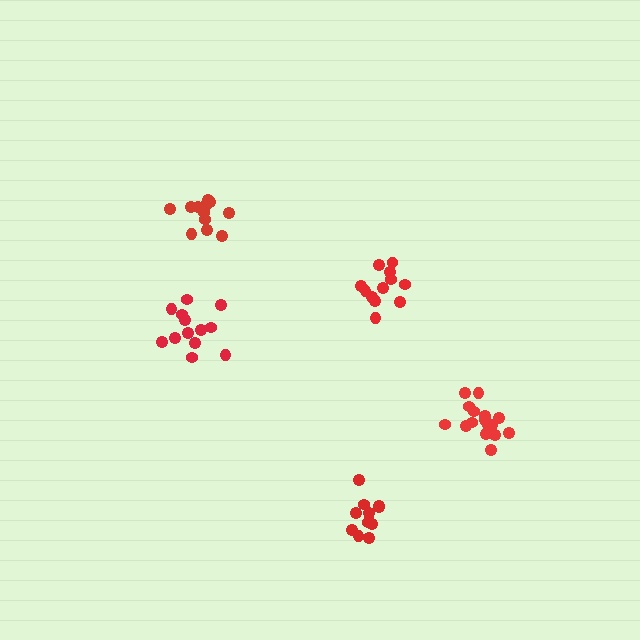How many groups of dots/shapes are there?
There are 5 groups.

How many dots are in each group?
Group 1: 12 dots, Group 2: 12 dots, Group 3: 16 dots, Group 4: 13 dots, Group 5: 13 dots (66 total).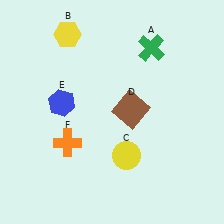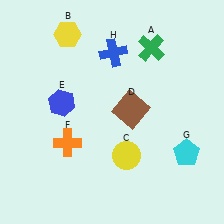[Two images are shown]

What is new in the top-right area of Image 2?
A blue cross (H) was added in the top-right area of Image 2.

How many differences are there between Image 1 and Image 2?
There are 2 differences between the two images.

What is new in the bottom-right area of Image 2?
A cyan pentagon (G) was added in the bottom-right area of Image 2.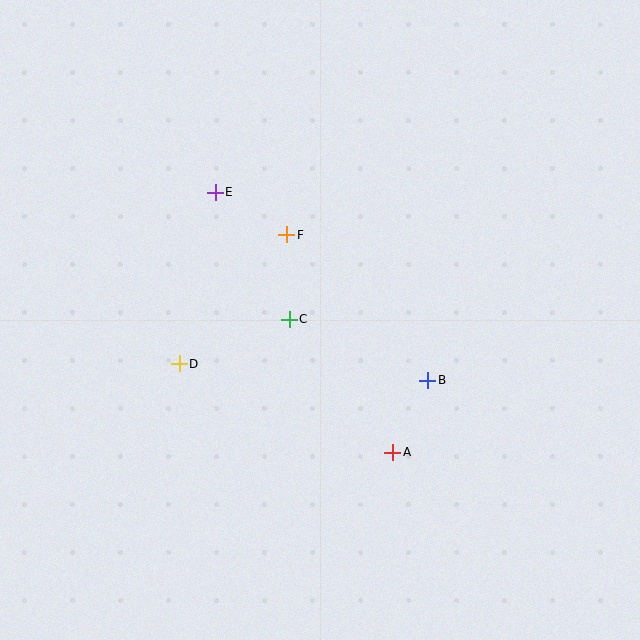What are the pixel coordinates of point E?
Point E is at (215, 192).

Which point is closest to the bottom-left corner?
Point D is closest to the bottom-left corner.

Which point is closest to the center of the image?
Point C at (289, 319) is closest to the center.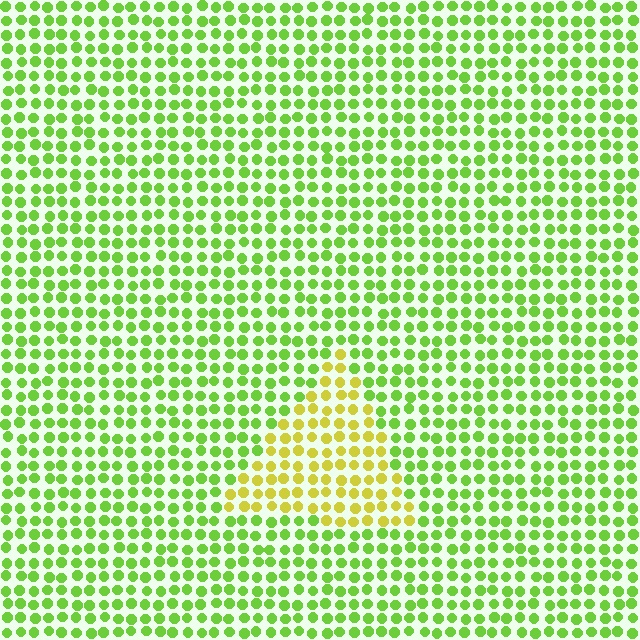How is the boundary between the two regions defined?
The boundary is defined purely by a slight shift in hue (about 40 degrees). Spacing, size, and orientation are identical on both sides.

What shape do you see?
I see a triangle.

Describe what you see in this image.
The image is filled with small lime elements in a uniform arrangement. A triangle-shaped region is visible where the elements are tinted to a slightly different hue, forming a subtle color boundary.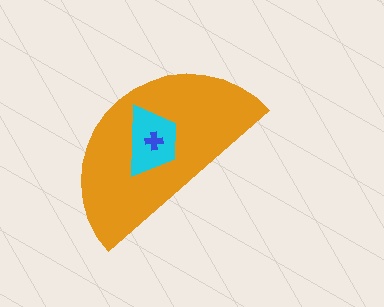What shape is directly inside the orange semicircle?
The cyan trapezoid.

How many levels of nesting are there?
3.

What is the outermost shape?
The orange semicircle.